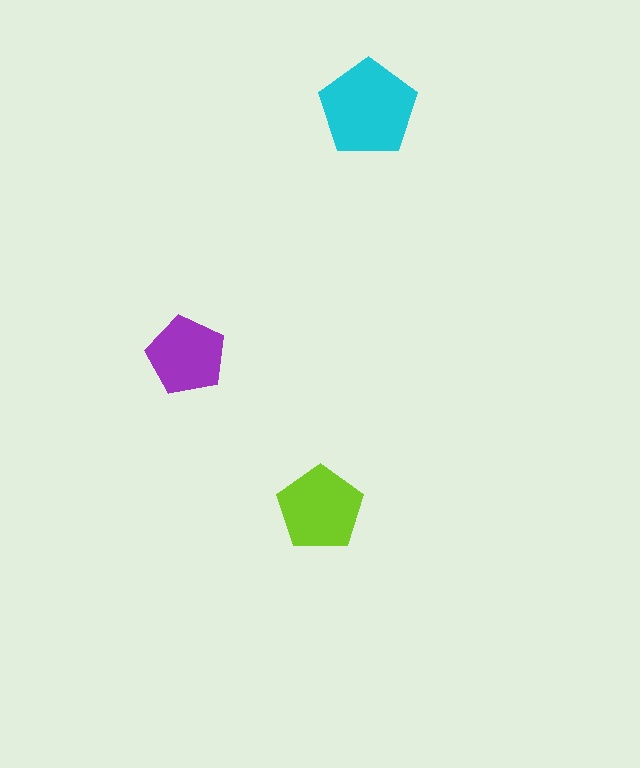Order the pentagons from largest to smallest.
the cyan one, the lime one, the purple one.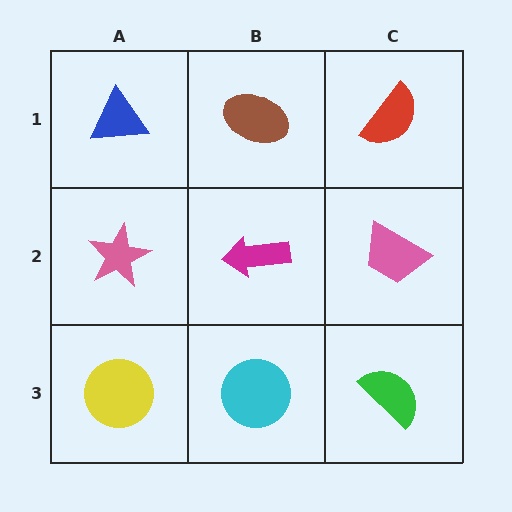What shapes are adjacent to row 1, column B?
A magenta arrow (row 2, column B), a blue triangle (row 1, column A), a red semicircle (row 1, column C).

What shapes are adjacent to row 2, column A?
A blue triangle (row 1, column A), a yellow circle (row 3, column A), a magenta arrow (row 2, column B).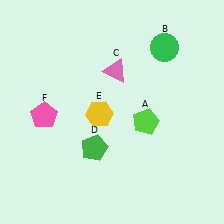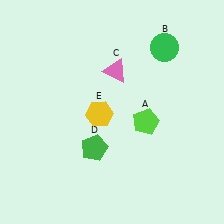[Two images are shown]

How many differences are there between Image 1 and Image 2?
There is 1 difference between the two images.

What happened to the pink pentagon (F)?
The pink pentagon (F) was removed in Image 2. It was in the bottom-left area of Image 1.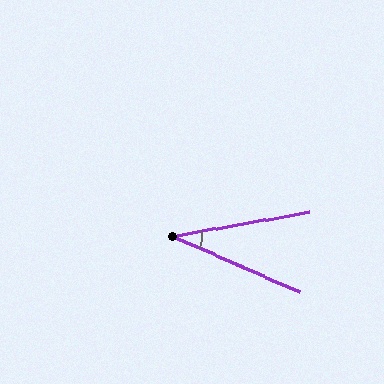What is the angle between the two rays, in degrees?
Approximately 34 degrees.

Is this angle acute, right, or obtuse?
It is acute.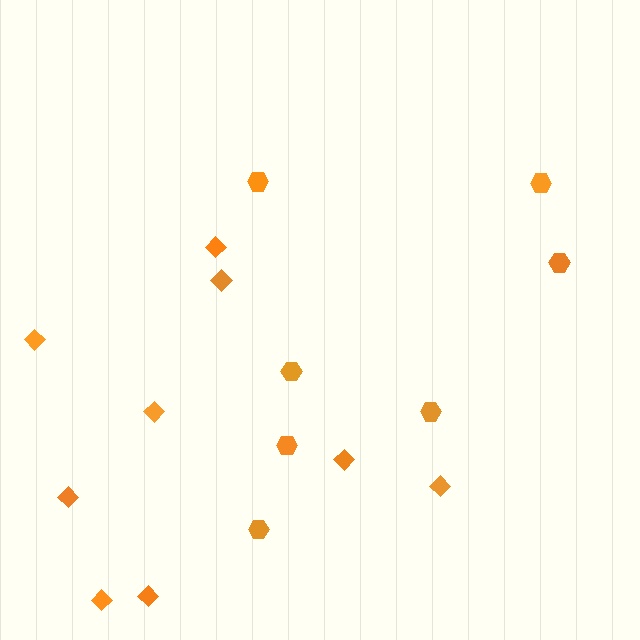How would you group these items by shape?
There are 2 groups: one group of diamonds (9) and one group of hexagons (7).